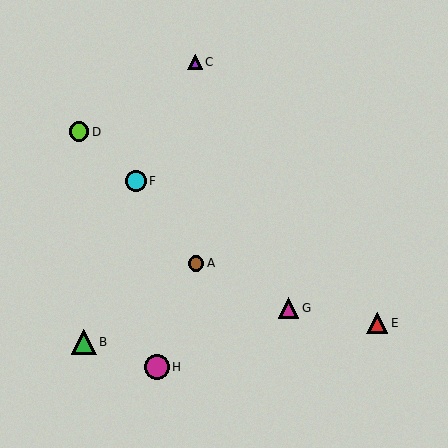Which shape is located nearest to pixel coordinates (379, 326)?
The red triangle (labeled E) at (377, 323) is nearest to that location.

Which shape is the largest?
The green triangle (labeled B) is the largest.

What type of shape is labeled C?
Shape C is a purple triangle.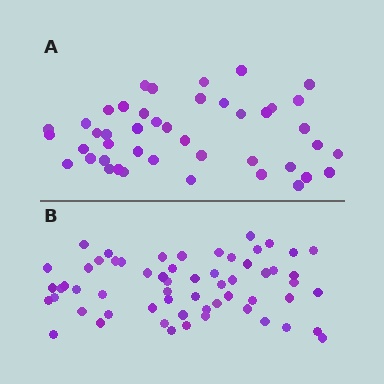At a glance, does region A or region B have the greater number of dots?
Region B (the bottom region) has more dots.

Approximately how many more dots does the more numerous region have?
Region B has approximately 15 more dots than region A.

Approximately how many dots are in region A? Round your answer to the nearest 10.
About 40 dots. (The exact count is 44, which rounds to 40.)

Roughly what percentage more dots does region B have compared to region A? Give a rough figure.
About 35% more.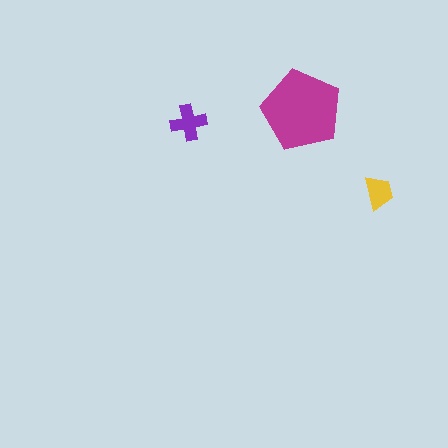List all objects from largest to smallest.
The magenta pentagon, the purple cross, the yellow trapezoid.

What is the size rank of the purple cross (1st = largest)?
2nd.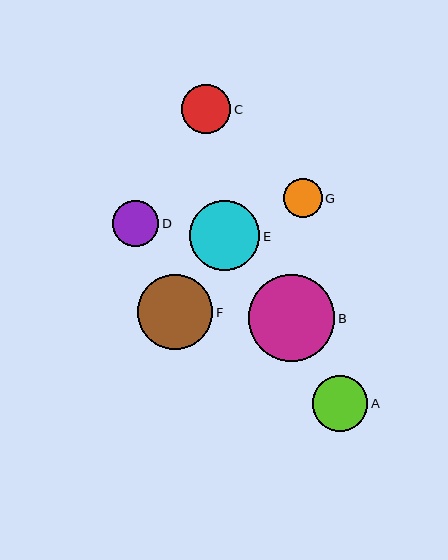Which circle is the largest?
Circle B is the largest with a size of approximately 87 pixels.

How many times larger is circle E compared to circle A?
Circle E is approximately 1.3 times the size of circle A.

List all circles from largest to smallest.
From largest to smallest: B, F, E, A, C, D, G.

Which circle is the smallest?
Circle G is the smallest with a size of approximately 39 pixels.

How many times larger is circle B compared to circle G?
Circle B is approximately 2.2 times the size of circle G.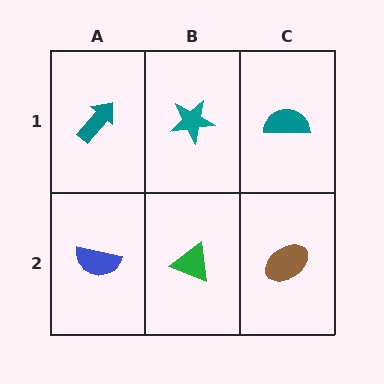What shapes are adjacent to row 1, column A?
A blue semicircle (row 2, column A), a teal star (row 1, column B).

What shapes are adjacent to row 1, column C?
A brown ellipse (row 2, column C), a teal star (row 1, column B).